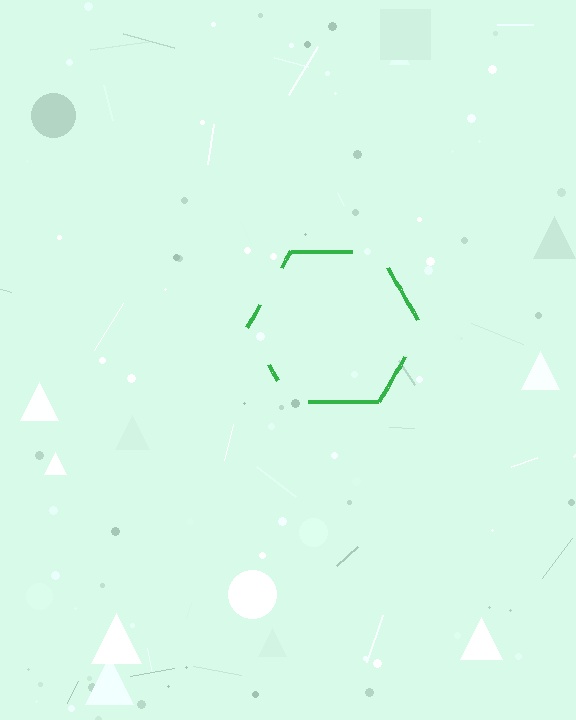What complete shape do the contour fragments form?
The contour fragments form a hexagon.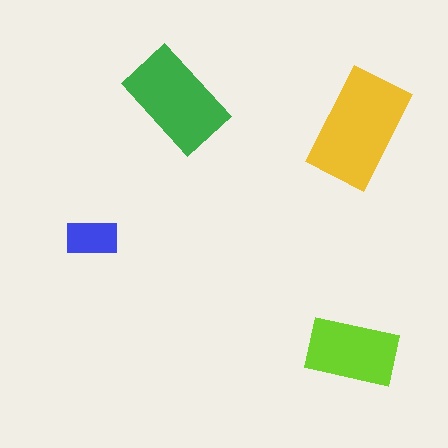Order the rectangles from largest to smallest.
the yellow one, the green one, the lime one, the blue one.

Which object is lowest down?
The lime rectangle is bottommost.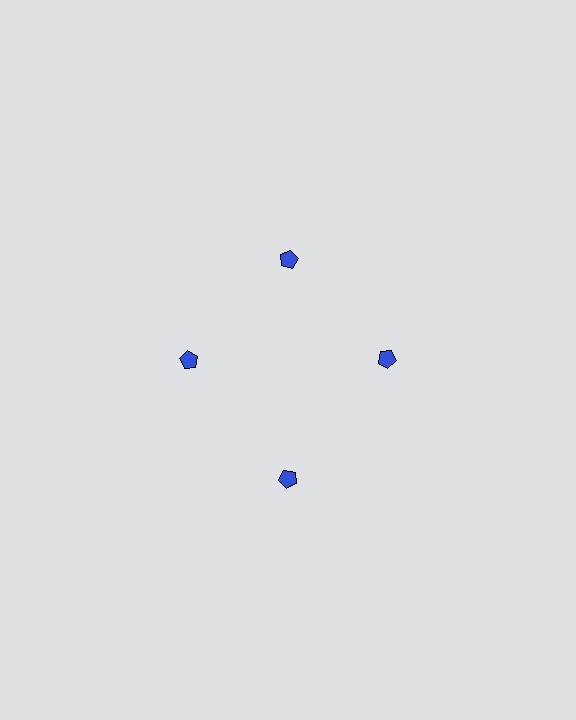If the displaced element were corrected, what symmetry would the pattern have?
It would have 4-fold rotational symmetry — the pattern would map onto itself every 90 degrees.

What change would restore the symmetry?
The symmetry would be restored by moving it inward, back onto the ring so that all 4 pentagons sit at equal angles and equal distance from the center.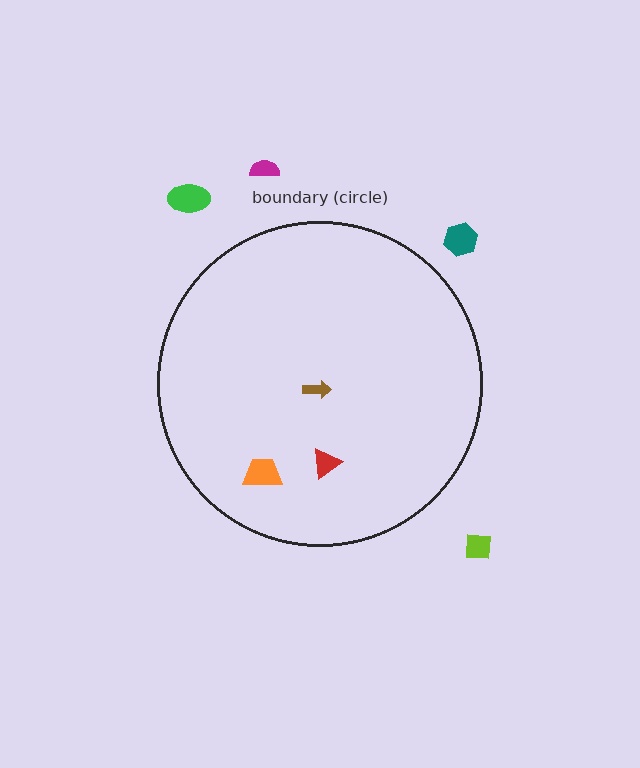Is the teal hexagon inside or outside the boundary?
Outside.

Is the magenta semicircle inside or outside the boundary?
Outside.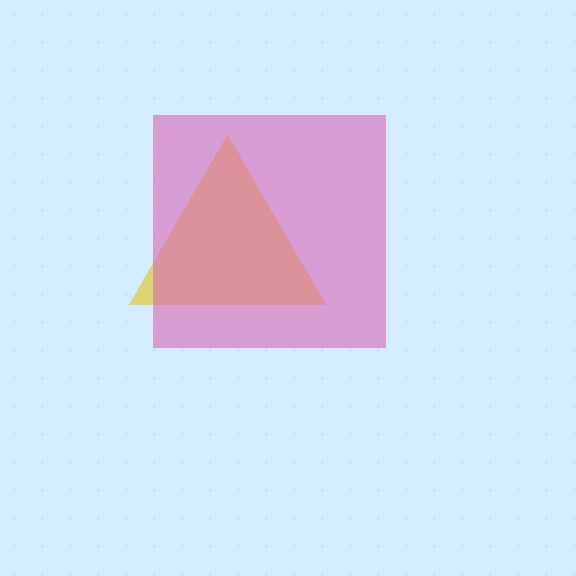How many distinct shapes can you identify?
There are 2 distinct shapes: a yellow triangle, a pink square.